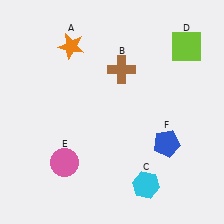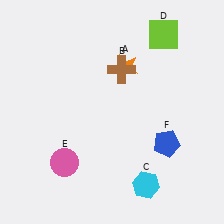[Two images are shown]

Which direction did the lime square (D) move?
The lime square (D) moved left.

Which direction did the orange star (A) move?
The orange star (A) moved right.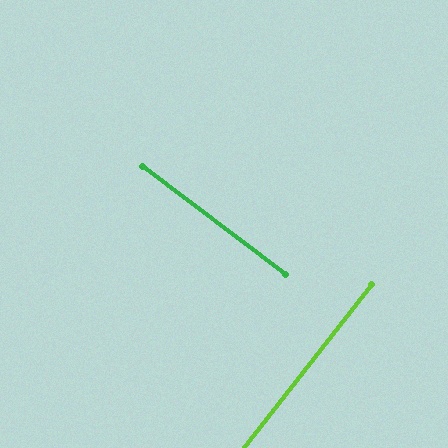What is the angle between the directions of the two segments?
Approximately 89 degrees.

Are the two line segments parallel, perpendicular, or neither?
Perpendicular — they meet at approximately 89°.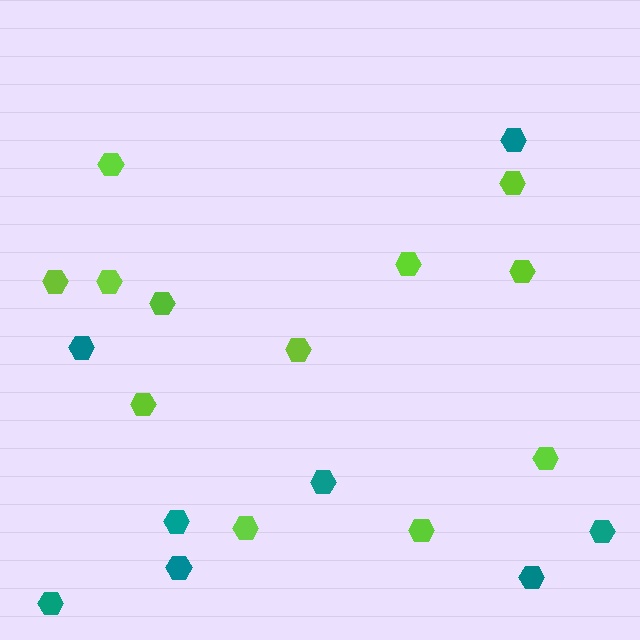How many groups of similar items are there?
There are 2 groups: one group of lime hexagons (12) and one group of teal hexagons (8).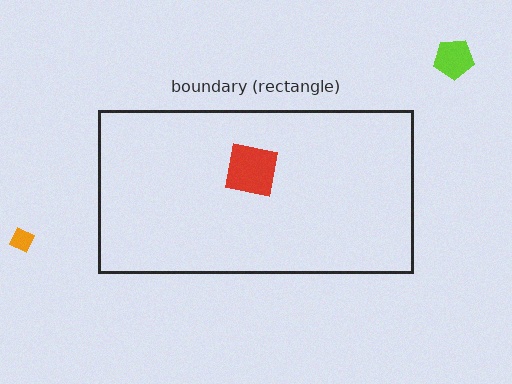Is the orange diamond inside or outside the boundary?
Outside.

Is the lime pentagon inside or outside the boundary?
Outside.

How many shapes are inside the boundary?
1 inside, 2 outside.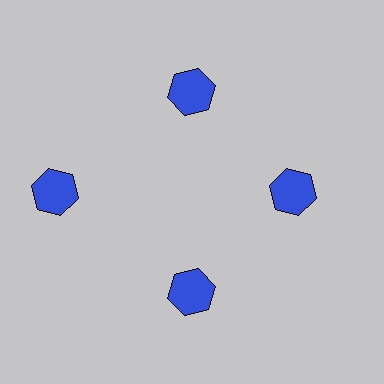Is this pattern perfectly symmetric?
No. The 4 blue hexagons are arranged in a ring, but one element near the 9 o'clock position is pushed outward from the center, breaking the 4-fold rotational symmetry.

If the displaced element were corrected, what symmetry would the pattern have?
It would have 4-fold rotational symmetry — the pattern would map onto itself every 90 degrees.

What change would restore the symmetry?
The symmetry would be restored by moving it inward, back onto the ring so that all 4 hexagons sit at equal angles and equal distance from the center.